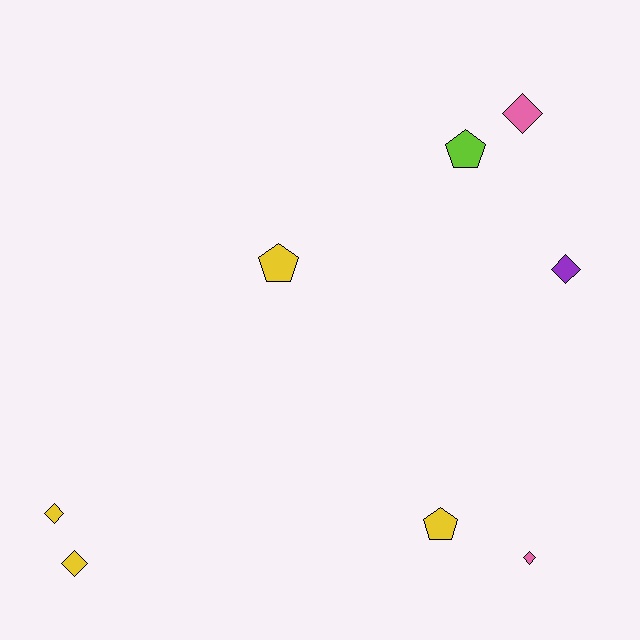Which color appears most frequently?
Yellow, with 4 objects.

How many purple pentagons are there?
There are no purple pentagons.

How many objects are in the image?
There are 8 objects.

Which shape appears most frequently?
Diamond, with 5 objects.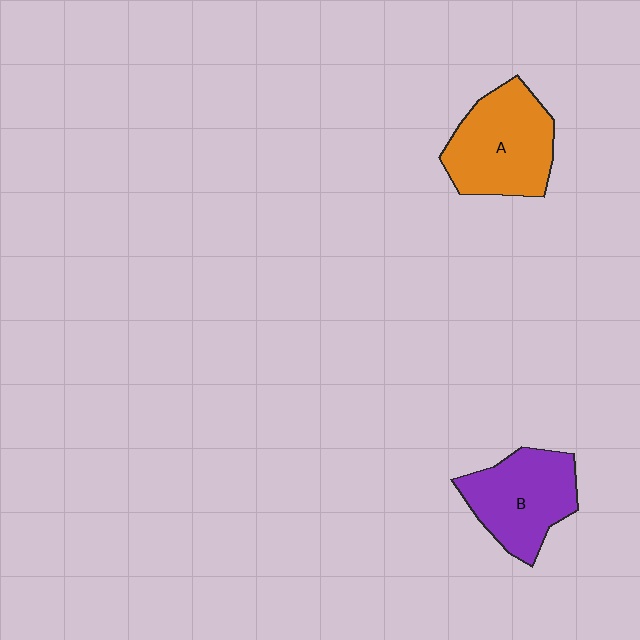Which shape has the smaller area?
Shape B (purple).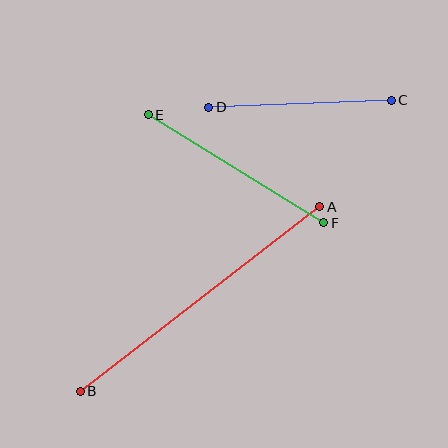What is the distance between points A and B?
The distance is approximately 302 pixels.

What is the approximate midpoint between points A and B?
The midpoint is at approximately (200, 299) pixels.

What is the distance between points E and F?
The distance is approximately 206 pixels.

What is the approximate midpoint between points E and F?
The midpoint is at approximately (236, 169) pixels.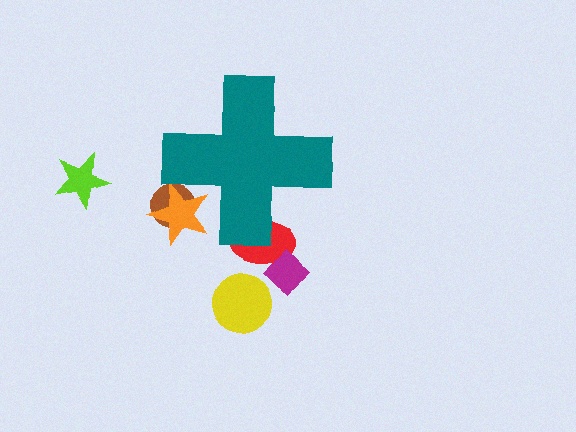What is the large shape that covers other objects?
A teal cross.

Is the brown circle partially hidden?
Yes, the brown circle is partially hidden behind the teal cross.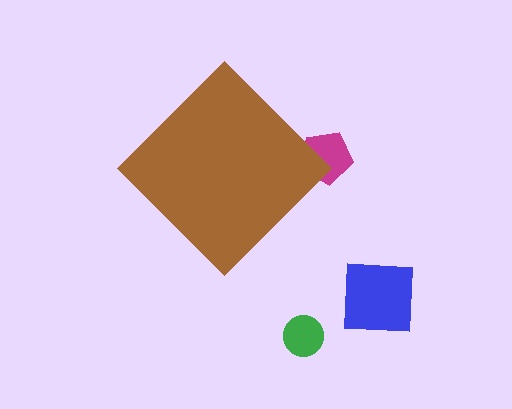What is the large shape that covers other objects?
A brown diamond.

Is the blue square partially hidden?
No, the blue square is fully visible.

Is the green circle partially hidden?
No, the green circle is fully visible.